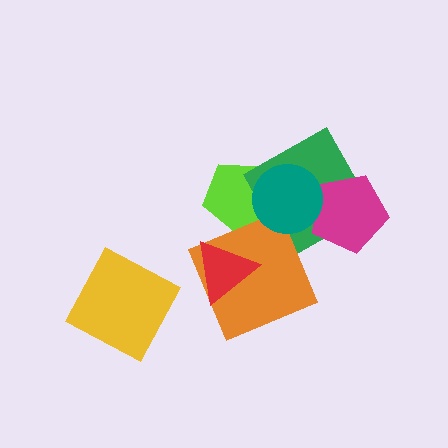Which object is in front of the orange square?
The red triangle is in front of the orange square.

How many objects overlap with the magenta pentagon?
2 objects overlap with the magenta pentagon.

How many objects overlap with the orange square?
1 object overlaps with the orange square.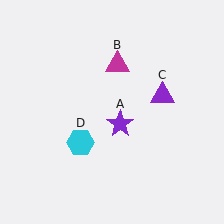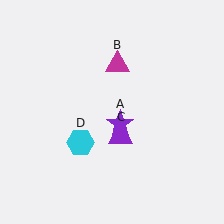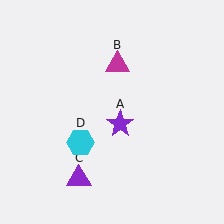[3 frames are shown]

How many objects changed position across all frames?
1 object changed position: purple triangle (object C).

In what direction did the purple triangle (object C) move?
The purple triangle (object C) moved down and to the left.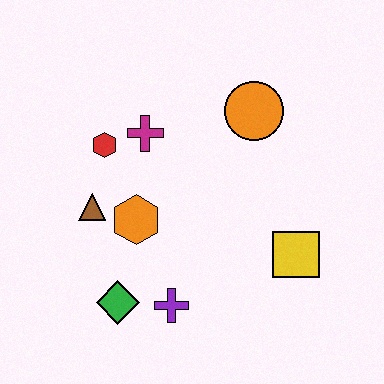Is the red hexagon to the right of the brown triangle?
Yes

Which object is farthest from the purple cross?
The orange circle is farthest from the purple cross.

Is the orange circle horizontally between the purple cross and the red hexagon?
No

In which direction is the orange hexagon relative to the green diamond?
The orange hexagon is above the green diamond.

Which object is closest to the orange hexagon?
The brown triangle is closest to the orange hexagon.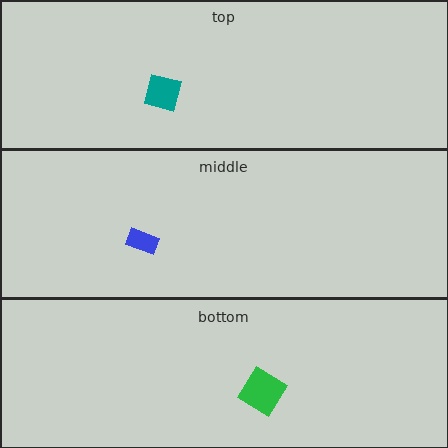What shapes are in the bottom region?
The green diamond.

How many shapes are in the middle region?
1.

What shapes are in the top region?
The teal square.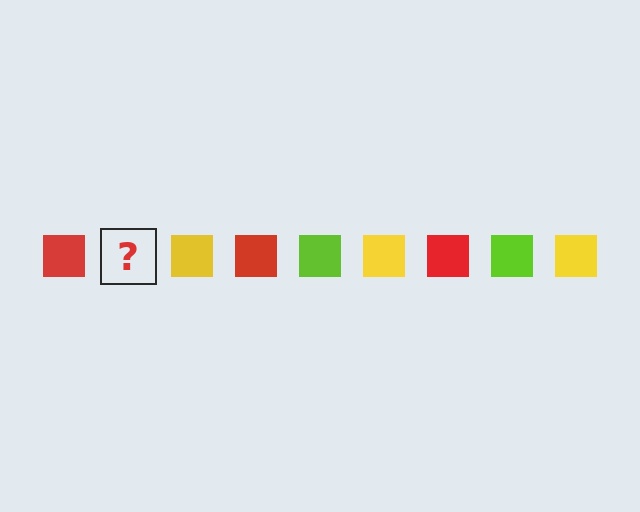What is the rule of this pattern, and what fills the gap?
The rule is that the pattern cycles through red, lime, yellow squares. The gap should be filled with a lime square.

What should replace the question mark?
The question mark should be replaced with a lime square.